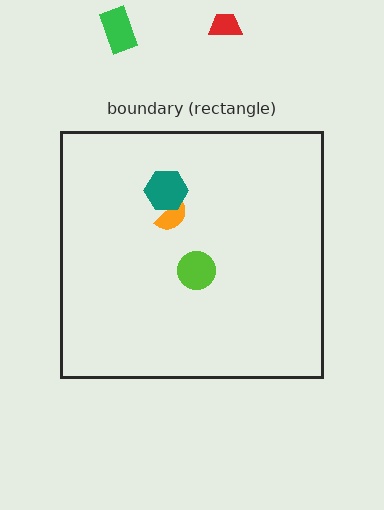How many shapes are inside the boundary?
3 inside, 2 outside.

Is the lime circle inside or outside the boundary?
Inside.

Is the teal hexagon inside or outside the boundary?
Inside.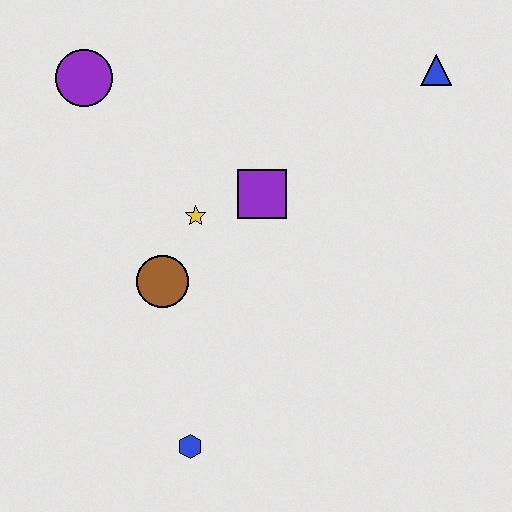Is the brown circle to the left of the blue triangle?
Yes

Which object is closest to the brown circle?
The yellow star is closest to the brown circle.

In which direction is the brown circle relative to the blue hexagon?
The brown circle is above the blue hexagon.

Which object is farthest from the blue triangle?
The blue hexagon is farthest from the blue triangle.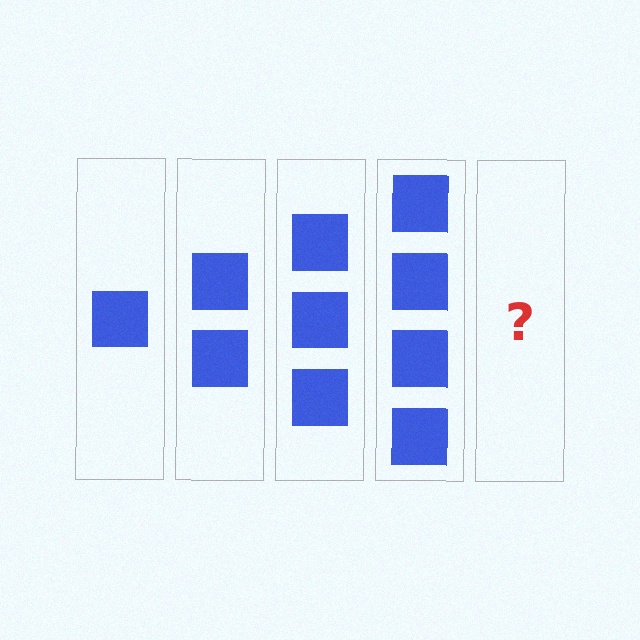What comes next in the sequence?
The next element should be 5 squares.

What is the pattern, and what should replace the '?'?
The pattern is that each step adds one more square. The '?' should be 5 squares.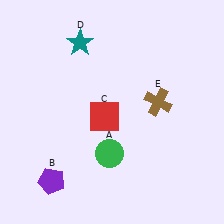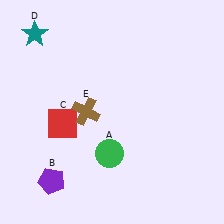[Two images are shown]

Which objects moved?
The objects that moved are: the red square (C), the teal star (D), the brown cross (E).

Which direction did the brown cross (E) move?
The brown cross (E) moved left.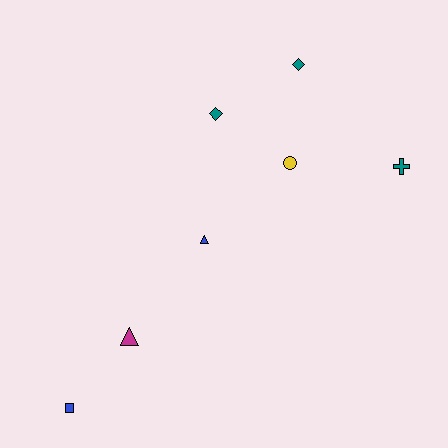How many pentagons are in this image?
There are no pentagons.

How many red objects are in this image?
There are no red objects.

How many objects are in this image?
There are 7 objects.